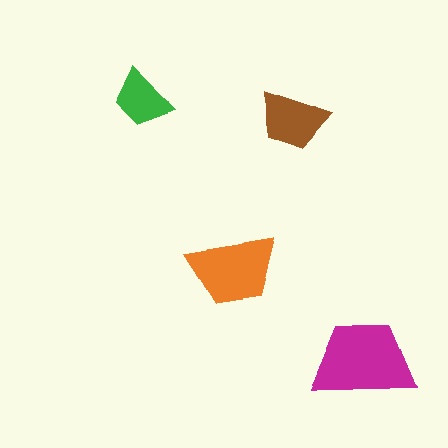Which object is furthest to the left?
The green trapezoid is leftmost.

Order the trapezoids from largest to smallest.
the magenta one, the orange one, the brown one, the green one.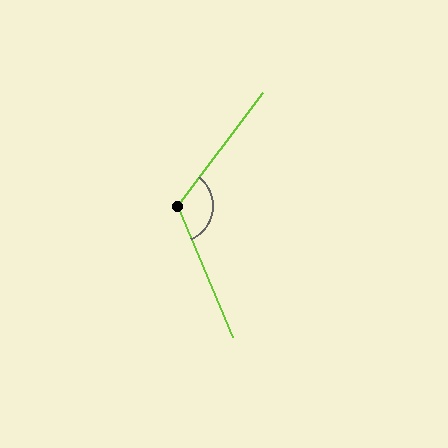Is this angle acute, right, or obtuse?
It is obtuse.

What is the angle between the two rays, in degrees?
Approximately 120 degrees.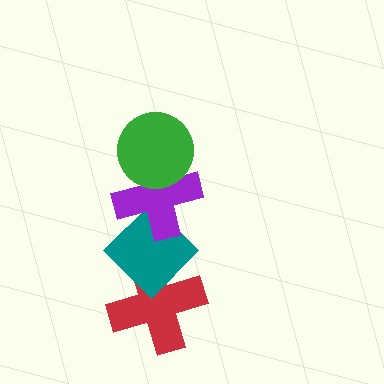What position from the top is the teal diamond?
The teal diamond is 3rd from the top.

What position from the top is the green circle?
The green circle is 1st from the top.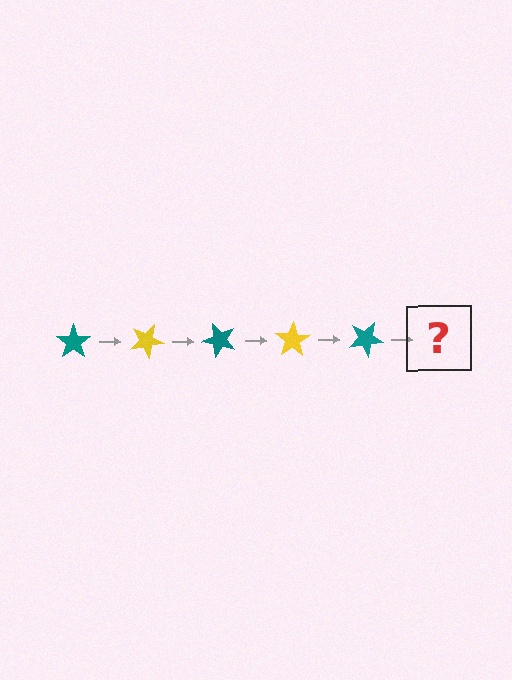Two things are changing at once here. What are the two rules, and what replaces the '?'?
The two rules are that it rotates 25 degrees each step and the color cycles through teal and yellow. The '?' should be a yellow star, rotated 125 degrees from the start.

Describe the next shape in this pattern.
It should be a yellow star, rotated 125 degrees from the start.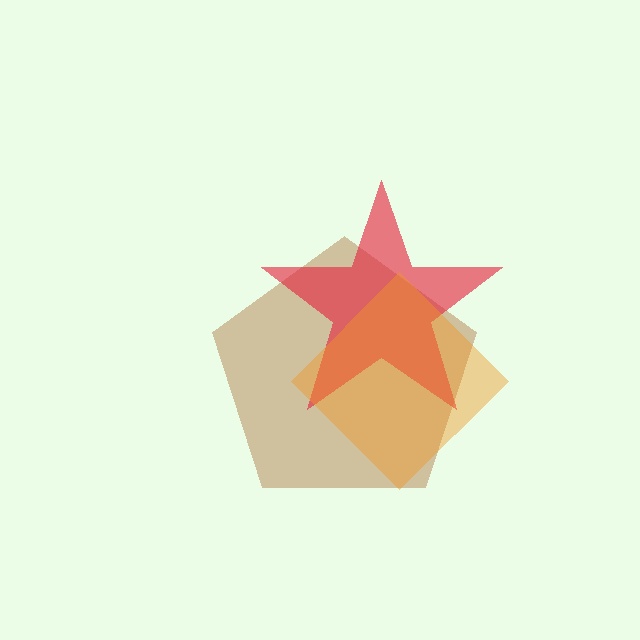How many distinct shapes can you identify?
There are 3 distinct shapes: a brown pentagon, a red star, an orange diamond.